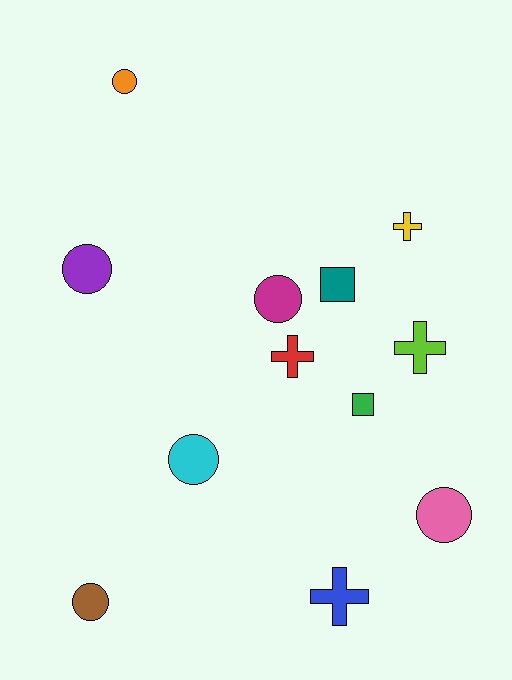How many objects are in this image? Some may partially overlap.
There are 12 objects.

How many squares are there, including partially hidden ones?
There are 2 squares.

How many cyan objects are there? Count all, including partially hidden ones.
There is 1 cyan object.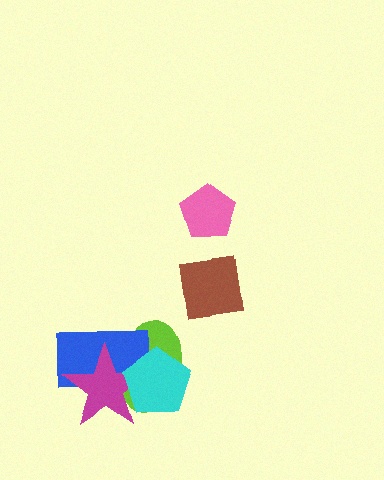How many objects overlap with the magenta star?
3 objects overlap with the magenta star.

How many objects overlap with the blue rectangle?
3 objects overlap with the blue rectangle.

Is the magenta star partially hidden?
Yes, it is partially covered by another shape.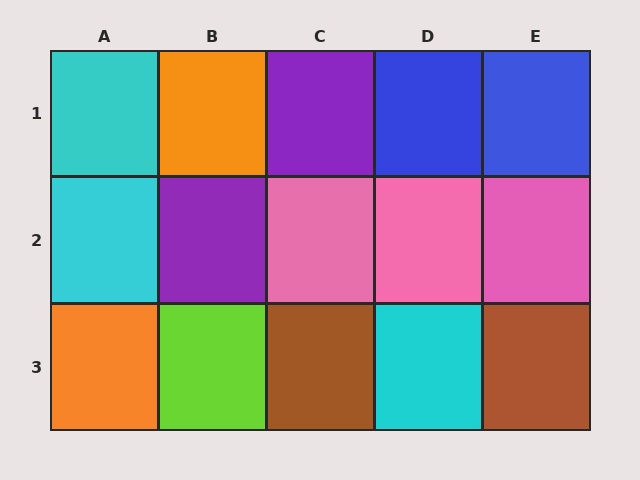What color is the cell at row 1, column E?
Blue.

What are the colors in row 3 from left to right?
Orange, lime, brown, cyan, brown.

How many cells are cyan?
3 cells are cyan.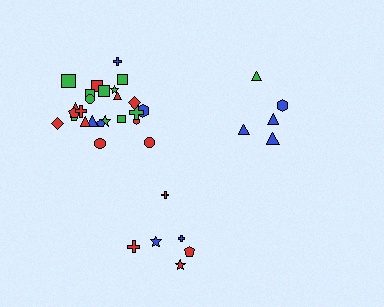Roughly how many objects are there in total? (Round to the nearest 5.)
Roughly 35 objects in total.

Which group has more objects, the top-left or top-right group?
The top-left group.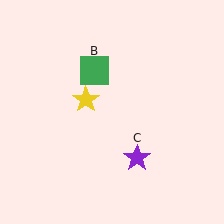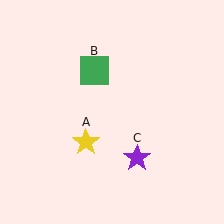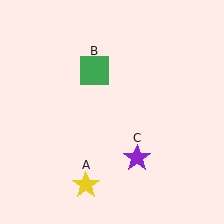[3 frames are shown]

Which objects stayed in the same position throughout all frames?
Green square (object B) and purple star (object C) remained stationary.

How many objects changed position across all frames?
1 object changed position: yellow star (object A).